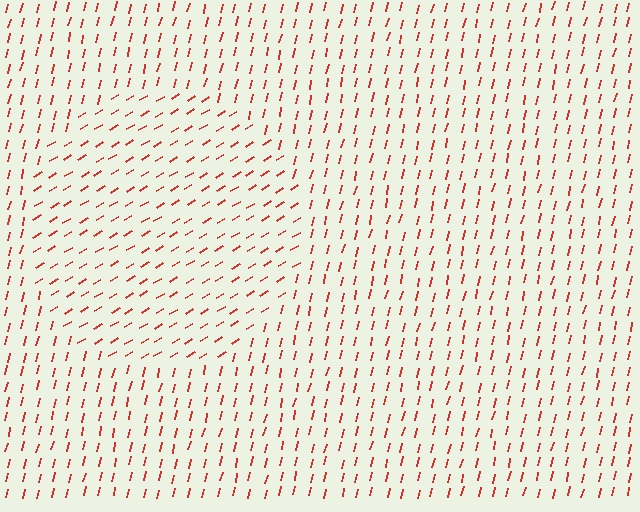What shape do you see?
I see a circle.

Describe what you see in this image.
The image is filled with small red line segments. A circle region in the image has lines oriented differently from the surrounding lines, creating a visible texture boundary.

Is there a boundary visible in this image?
Yes, there is a texture boundary formed by a change in line orientation.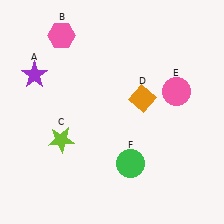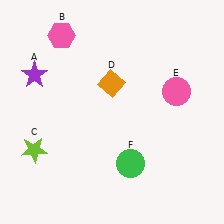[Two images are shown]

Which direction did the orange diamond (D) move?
The orange diamond (D) moved left.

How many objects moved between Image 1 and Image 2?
2 objects moved between the two images.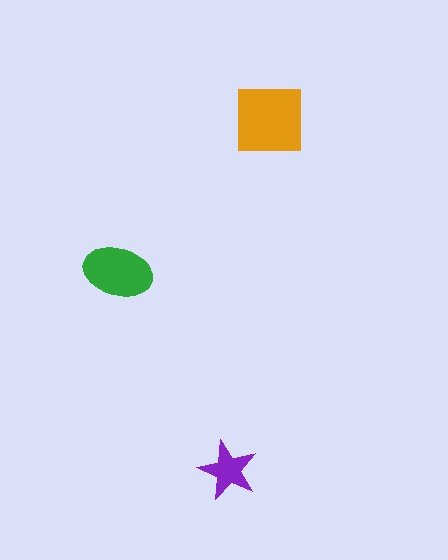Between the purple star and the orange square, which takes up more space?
The orange square.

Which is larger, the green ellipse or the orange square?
The orange square.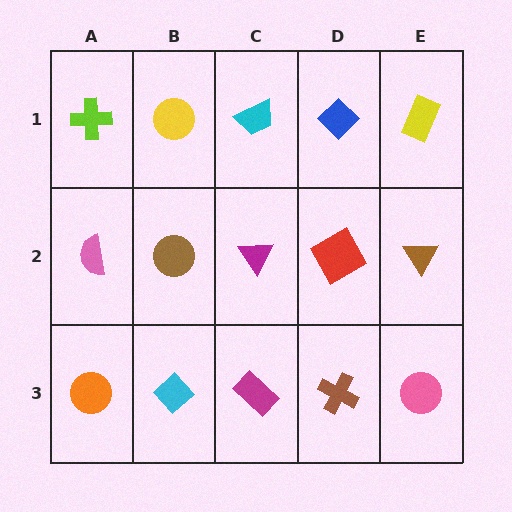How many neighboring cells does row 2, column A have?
3.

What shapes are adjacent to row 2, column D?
A blue diamond (row 1, column D), a brown cross (row 3, column D), a magenta triangle (row 2, column C), a brown triangle (row 2, column E).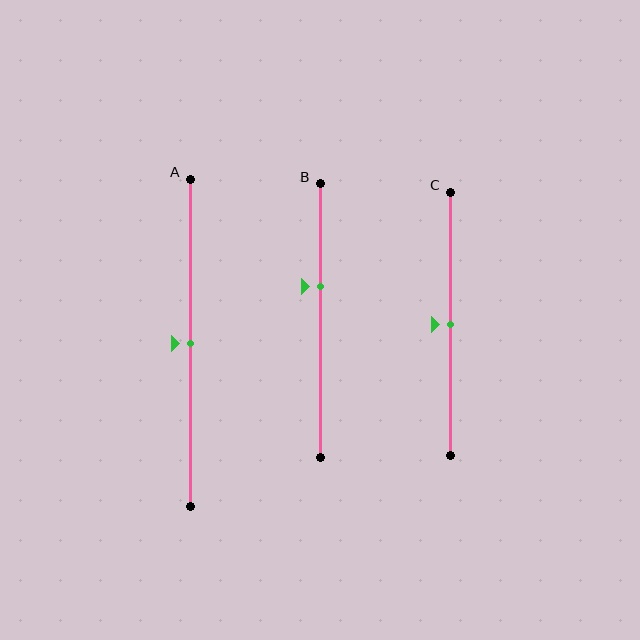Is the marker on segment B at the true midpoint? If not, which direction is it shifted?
No, the marker on segment B is shifted upward by about 13% of the segment length.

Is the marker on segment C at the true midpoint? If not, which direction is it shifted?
Yes, the marker on segment C is at the true midpoint.